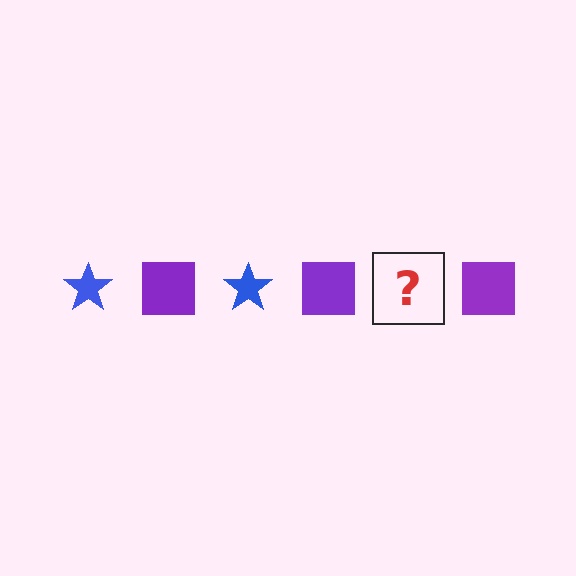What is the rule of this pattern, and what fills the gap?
The rule is that the pattern alternates between blue star and purple square. The gap should be filled with a blue star.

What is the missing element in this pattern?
The missing element is a blue star.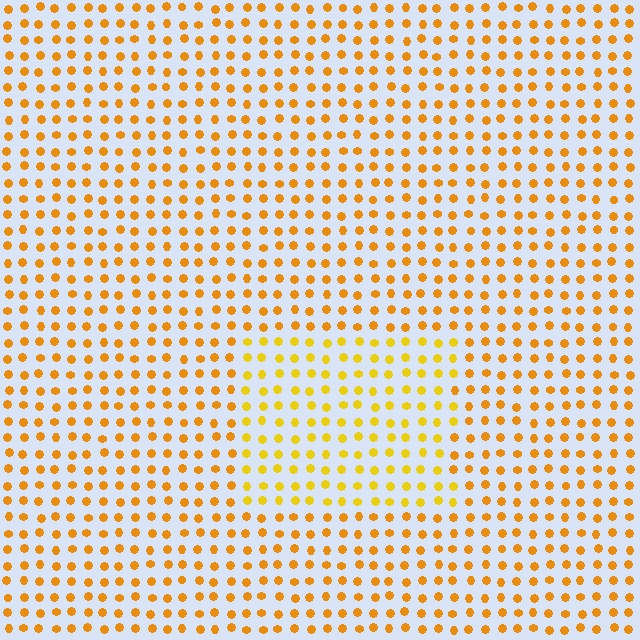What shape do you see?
I see a rectangle.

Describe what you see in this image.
The image is filled with small orange elements in a uniform arrangement. A rectangle-shaped region is visible where the elements are tinted to a slightly different hue, forming a subtle color boundary.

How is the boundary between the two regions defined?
The boundary is defined purely by a slight shift in hue (about 18 degrees). Spacing, size, and orientation are identical on both sides.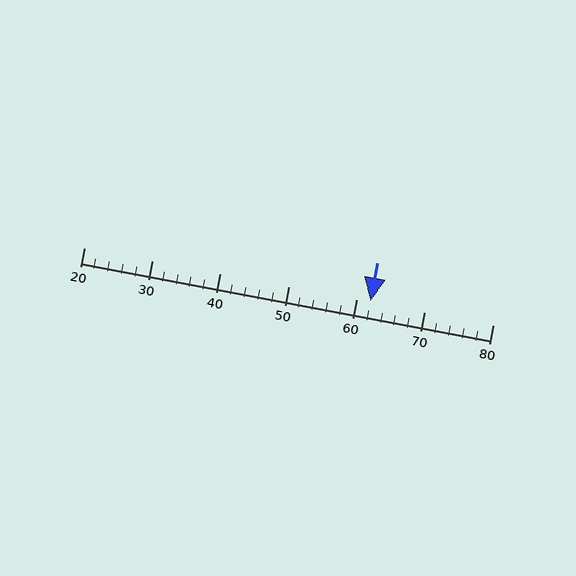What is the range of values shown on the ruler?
The ruler shows values from 20 to 80.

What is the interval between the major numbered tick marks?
The major tick marks are spaced 10 units apart.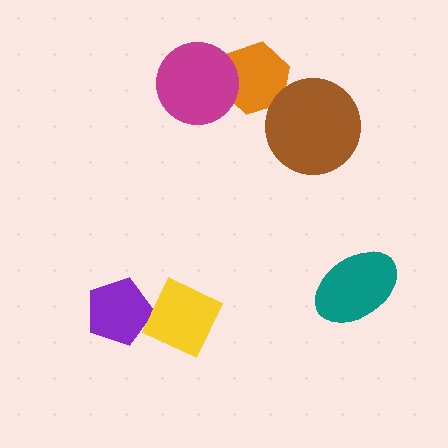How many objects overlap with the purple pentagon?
1 object overlaps with the purple pentagon.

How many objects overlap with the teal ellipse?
0 objects overlap with the teal ellipse.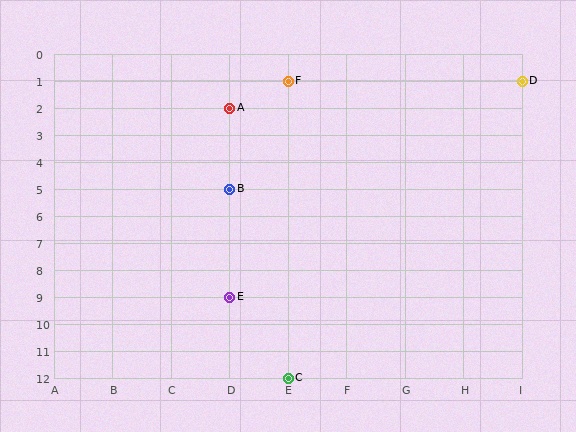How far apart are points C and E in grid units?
Points C and E are 1 column and 3 rows apart (about 3.2 grid units diagonally).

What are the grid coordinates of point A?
Point A is at grid coordinates (D, 2).